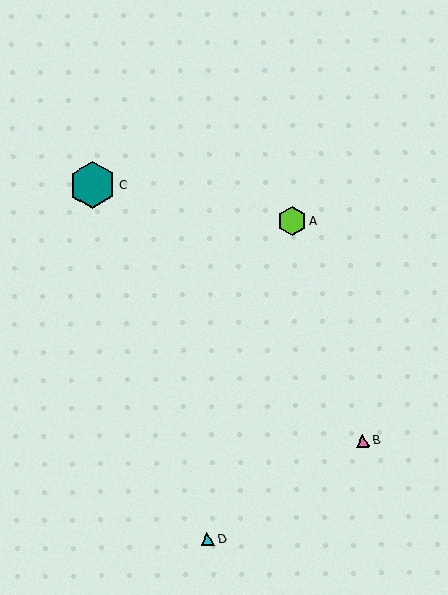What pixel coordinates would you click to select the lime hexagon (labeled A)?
Click at (292, 221) to select the lime hexagon A.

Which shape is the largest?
The teal hexagon (labeled C) is the largest.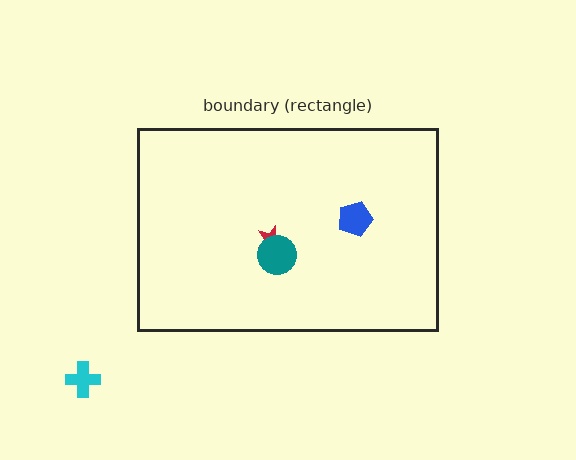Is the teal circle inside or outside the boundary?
Inside.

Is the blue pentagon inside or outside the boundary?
Inside.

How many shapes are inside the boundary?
3 inside, 1 outside.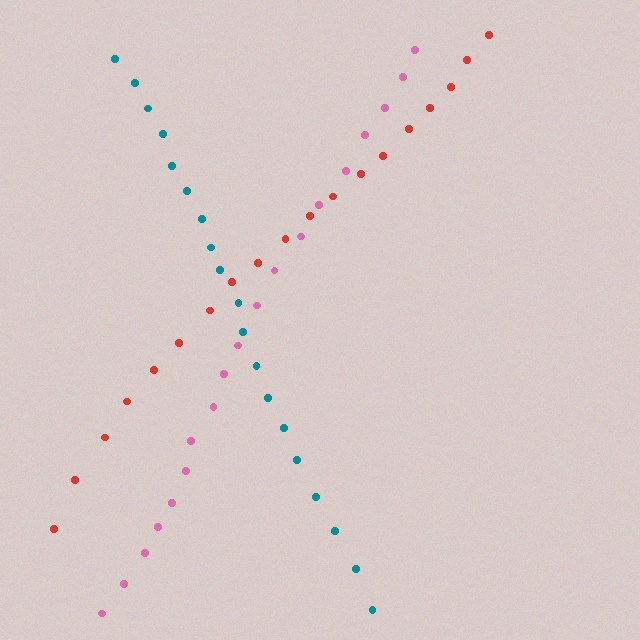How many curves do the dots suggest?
There are 3 distinct paths.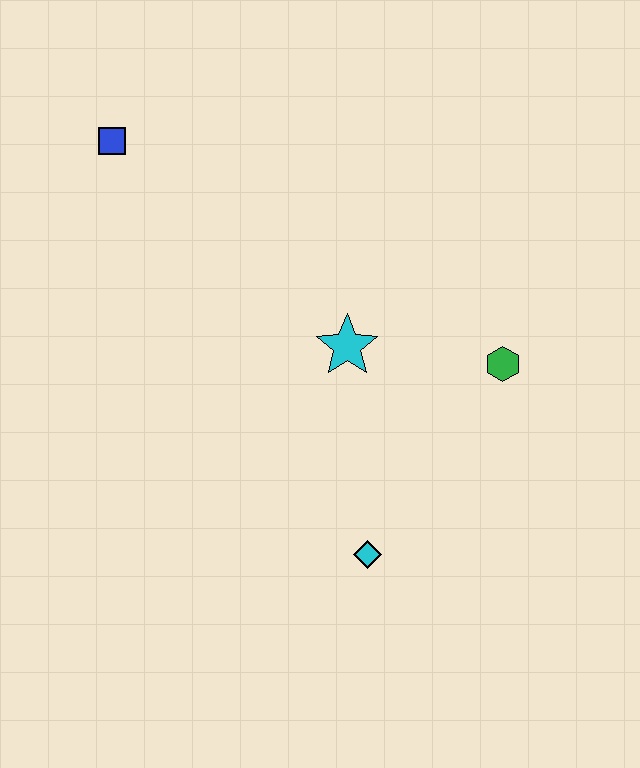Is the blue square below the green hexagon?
No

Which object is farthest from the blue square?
The cyan diamond is farthest from the blue square.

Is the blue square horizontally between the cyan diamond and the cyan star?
No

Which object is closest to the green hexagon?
The cyan star is closest to the green hexagon.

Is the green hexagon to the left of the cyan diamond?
No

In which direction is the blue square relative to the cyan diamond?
The blue square is above the cyan diamond.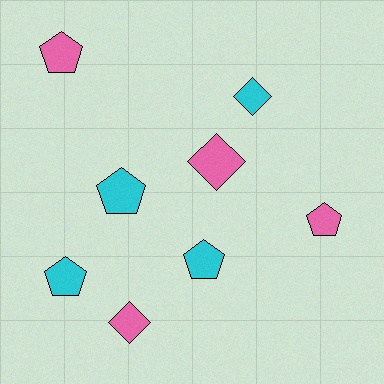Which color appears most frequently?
Pink, with 4 objects.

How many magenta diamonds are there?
There are no magenta diamonds.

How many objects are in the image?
There are 8 objects.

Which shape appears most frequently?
Pentagon, with 5 objects.